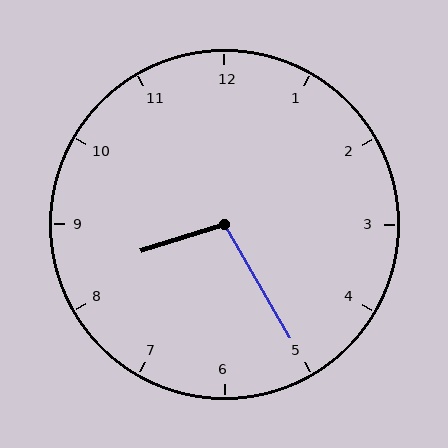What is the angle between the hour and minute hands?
Approximately 102 degrees.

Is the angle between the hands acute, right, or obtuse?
It is obtuse.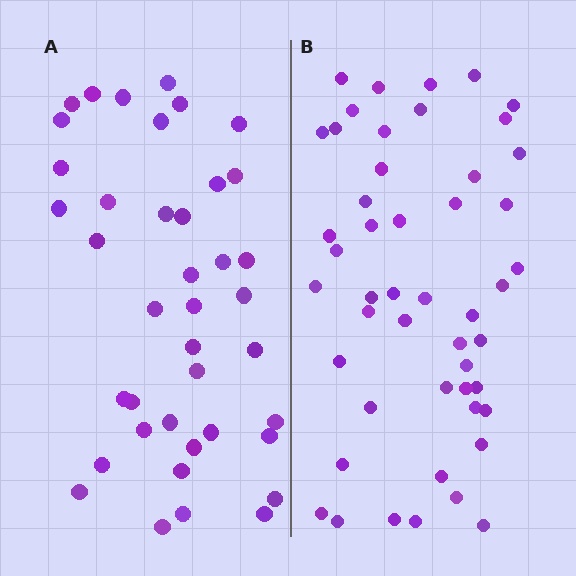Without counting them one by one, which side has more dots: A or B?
Region B (the right region) has more dots.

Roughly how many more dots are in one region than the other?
Region B has roughly 8 or so more dots than region A.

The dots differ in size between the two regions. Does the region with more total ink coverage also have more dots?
No. Region A has more total ink coverage because its dots are larger, but region B actually contains more individual dots. Total area can be misleading — the number of items is what matters here.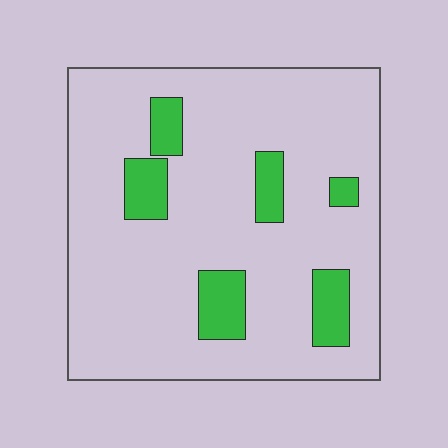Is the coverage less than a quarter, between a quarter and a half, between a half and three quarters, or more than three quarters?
Less than a quarter.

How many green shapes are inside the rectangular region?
6.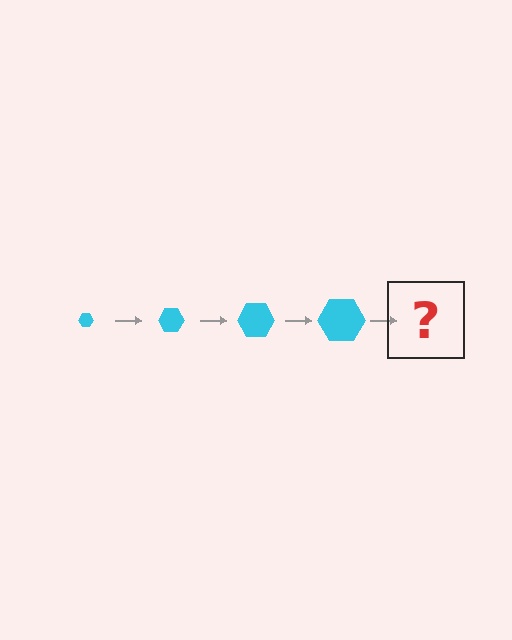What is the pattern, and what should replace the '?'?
The pattern is that the hexagon gets progressively larger each step. The '?' should be a cyan hexagon, larger than the previous one.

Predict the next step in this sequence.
The next step is a cyan hexagon, larger than the previous one.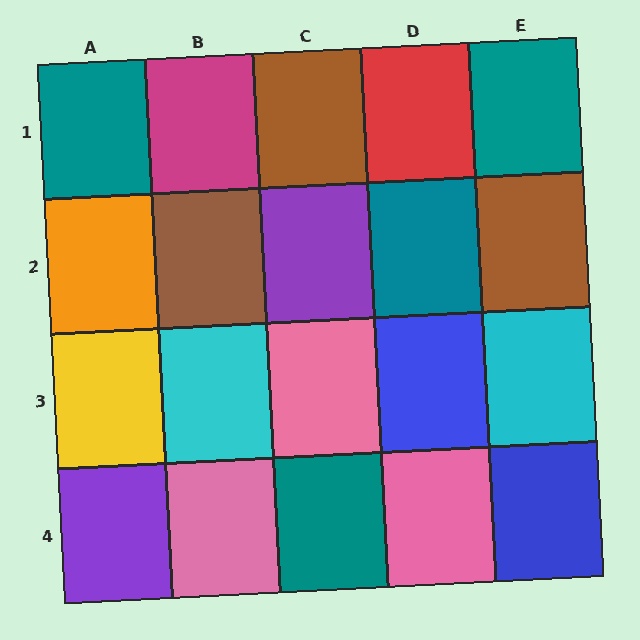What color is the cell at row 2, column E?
Brown.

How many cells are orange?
1 cell is orange.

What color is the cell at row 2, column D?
Teal.